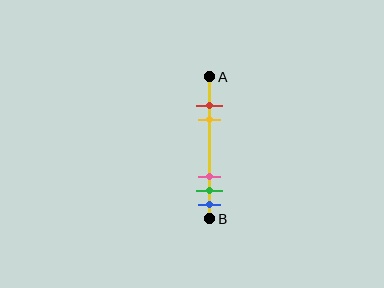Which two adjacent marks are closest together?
The red and yellow marks are the closest adjacent pair.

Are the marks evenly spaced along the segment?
No, the marks are not evenly spaced.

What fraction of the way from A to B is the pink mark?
The pink mark is approximately 70% (0.7) of the way from A to B.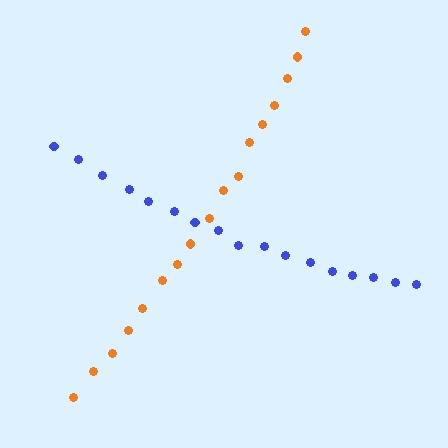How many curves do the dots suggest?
There are 2 distinct paths.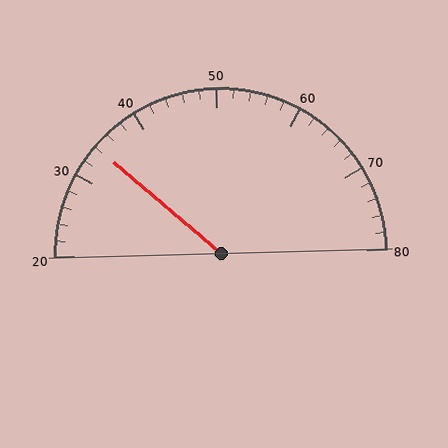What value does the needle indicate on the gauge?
The needle indicates approximately 34.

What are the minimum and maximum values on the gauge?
The gauge ranges from 20 to 80.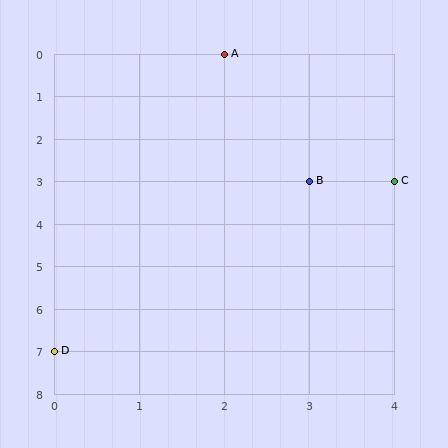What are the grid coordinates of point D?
Point D is at grid coordinates (0, 7).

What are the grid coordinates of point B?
Point B is at grid coordinates (3, 3).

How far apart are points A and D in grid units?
Points A and D are 2 columns and 7 rows apart (about 7.3 grid units diagonally).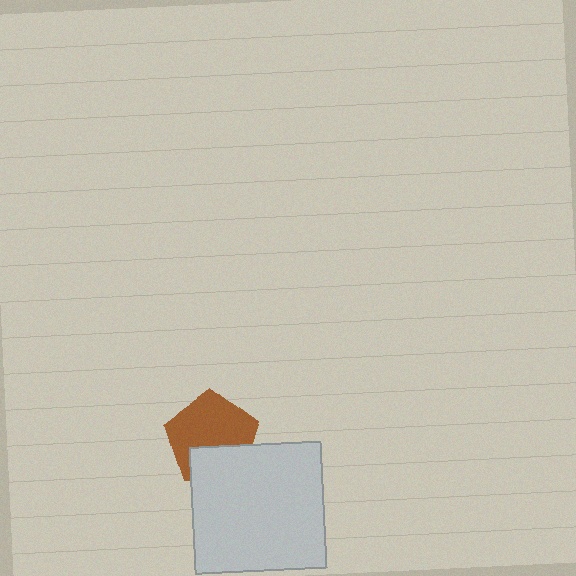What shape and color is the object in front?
The object in front is a light gray rectangle.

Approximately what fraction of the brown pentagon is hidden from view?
Roughly 33% of the brown pentagon is hidden behind the light gray rectangle.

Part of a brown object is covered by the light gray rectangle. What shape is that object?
It is a pentagon.